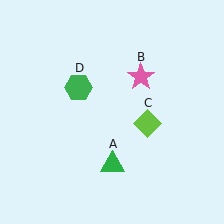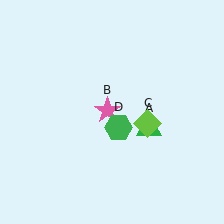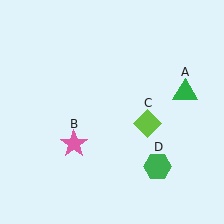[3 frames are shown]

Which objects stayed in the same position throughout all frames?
Lime diamond (object C) remained stationary.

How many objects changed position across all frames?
3 objects changed position: green triangle (object A), pink star (object B), green hexagon (object D).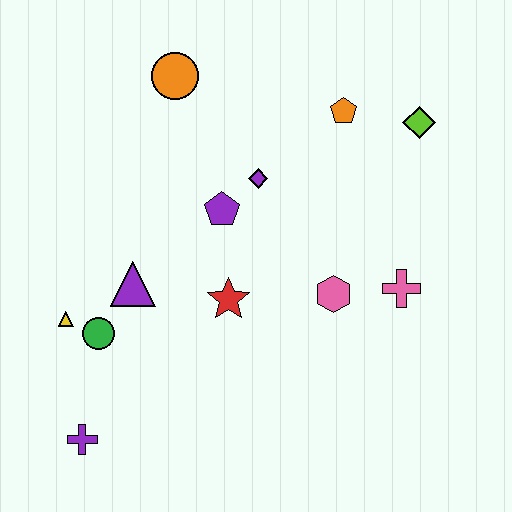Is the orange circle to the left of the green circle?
No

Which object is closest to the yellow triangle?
The green circle is closest to the yellow triangle.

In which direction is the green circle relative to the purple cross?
The green circle is above the purple cross.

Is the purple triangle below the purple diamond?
Yes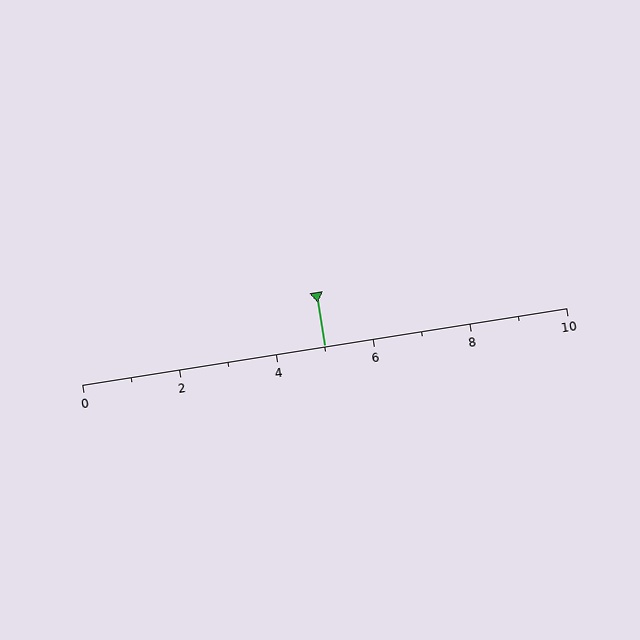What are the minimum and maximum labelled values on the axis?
The axis runs from 0 to 10.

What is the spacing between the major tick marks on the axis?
The major ticks are spaced 2 apart.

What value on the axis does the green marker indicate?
The marker indicates approximately 5.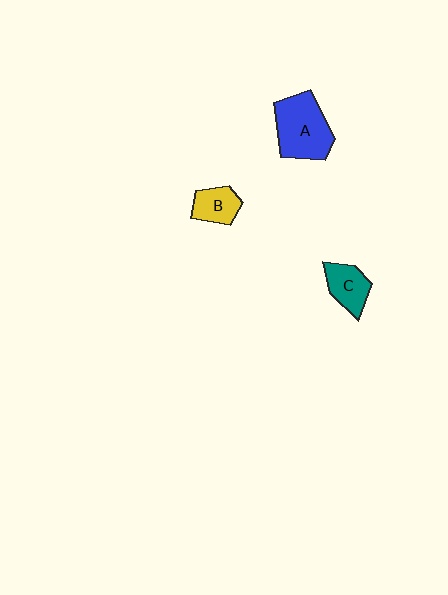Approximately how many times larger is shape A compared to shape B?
Approximately 2.1 times.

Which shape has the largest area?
Shape A (blue).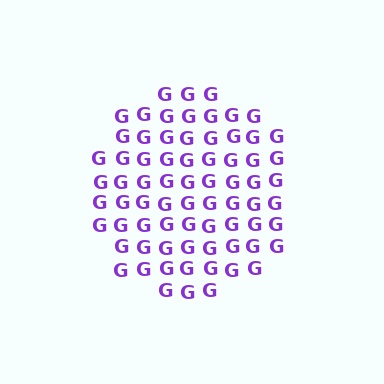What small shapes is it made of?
It is made of small letter G's.